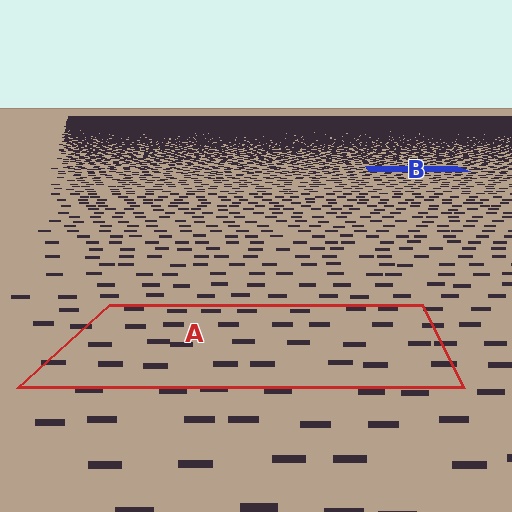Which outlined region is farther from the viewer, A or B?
Region B is farther from the viewer — the texture elements inside it appear smaller and more densely packed.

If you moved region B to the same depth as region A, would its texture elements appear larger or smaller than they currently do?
They would appear larger. At a closer depth, the same texture elements are projected at a bigger on-screen size.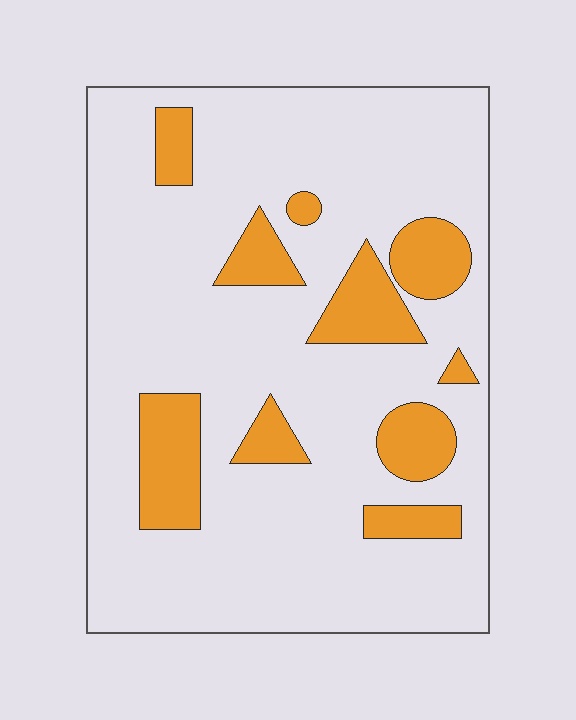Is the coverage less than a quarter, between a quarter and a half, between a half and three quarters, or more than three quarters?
Less than a quarter.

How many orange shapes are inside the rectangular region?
10.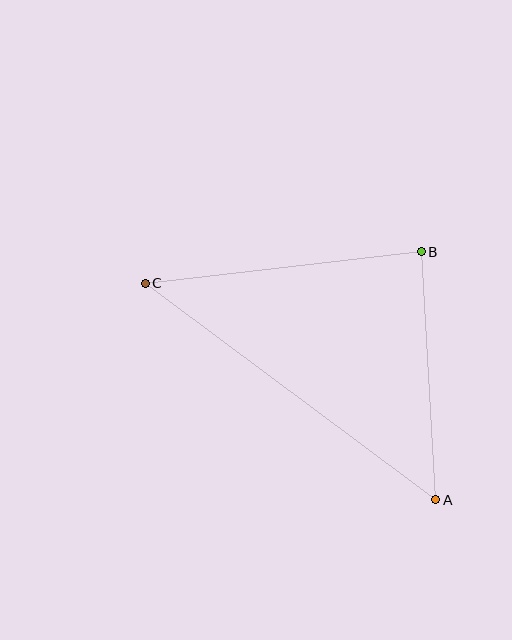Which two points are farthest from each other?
Points A and C are farthest from each other.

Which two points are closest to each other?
Points A and B are closest to each other.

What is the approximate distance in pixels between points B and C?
The distance between B and C is approximately 278 pixels.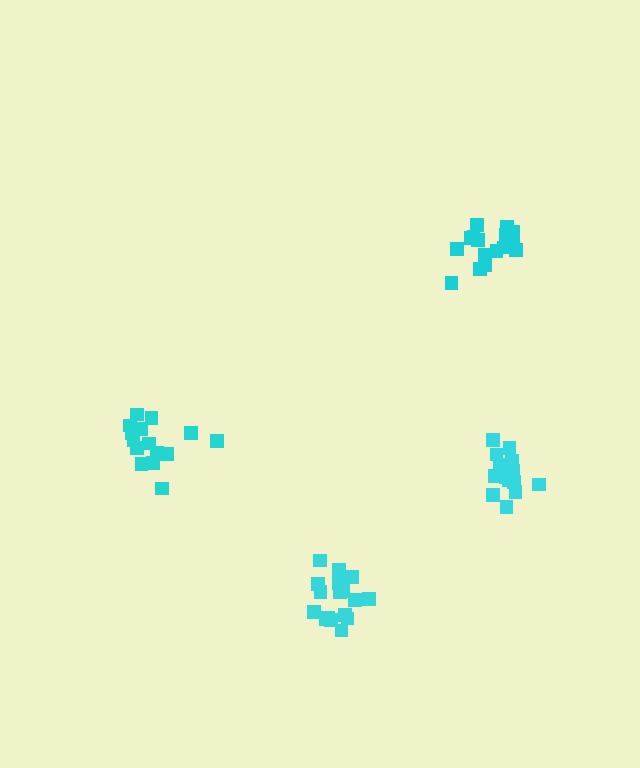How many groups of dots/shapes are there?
There are 4 groups.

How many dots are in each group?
Group 1: 16 dots, Group 2: 16 dots, Group 3: 18 dots, Group 4: 18 dots (68 total).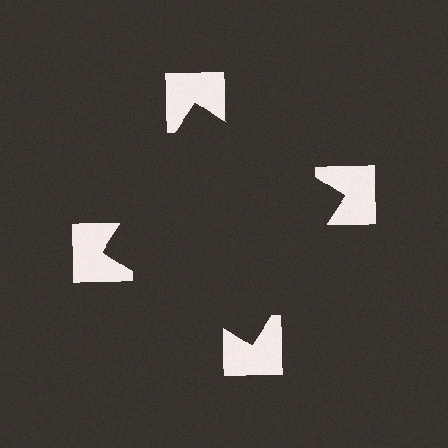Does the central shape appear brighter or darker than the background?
It typically appears slightly darker than the background, even though no actual brightness change is drawn.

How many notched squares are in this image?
There are 4 — one at each vertex of the illusory square.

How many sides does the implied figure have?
4 sides.